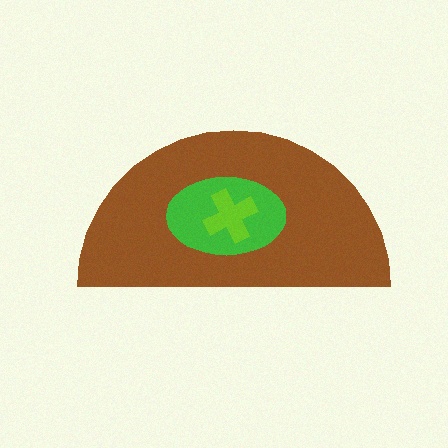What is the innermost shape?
The lime cross.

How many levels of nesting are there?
3.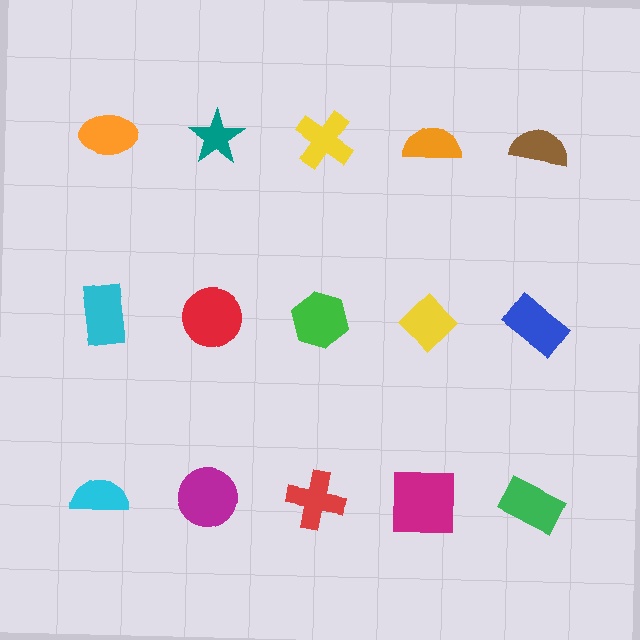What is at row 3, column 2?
A magenta circle.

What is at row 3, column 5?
A green rectangle.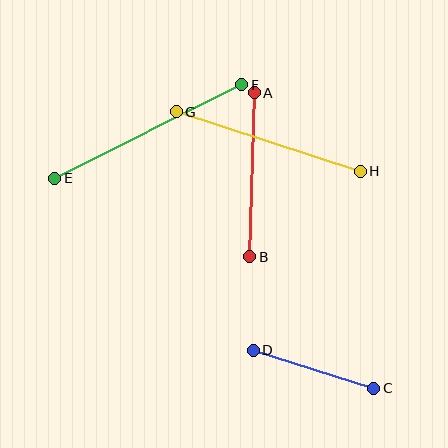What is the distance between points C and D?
The distance is approximately 127 pixels.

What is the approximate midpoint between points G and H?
The midpoint is at approximately (268, 141) pixels.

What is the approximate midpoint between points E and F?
The midpoint is at approximately (148, 131) pixels.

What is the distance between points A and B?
The distance is approximately 164 pixels.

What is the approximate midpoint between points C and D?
The midpoint is at approximately (314, 369) pixels.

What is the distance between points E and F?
The distance is approximately 209 pixels.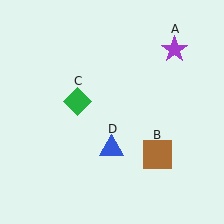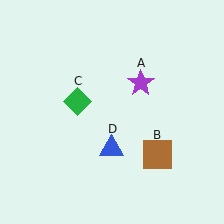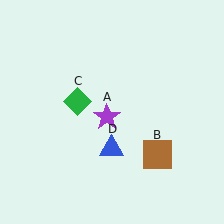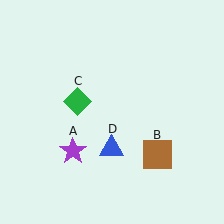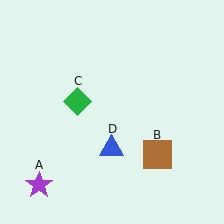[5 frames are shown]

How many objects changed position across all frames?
1 object changed position: purple star (object A).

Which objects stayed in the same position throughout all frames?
Brown square (object B) and green diamond (object C) and blue triangle (object D) remained stationary.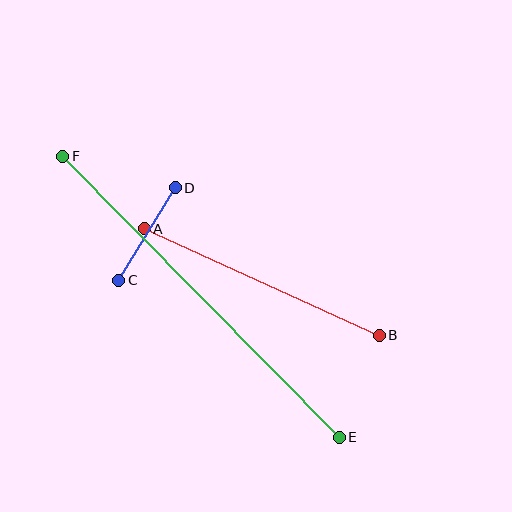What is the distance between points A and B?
The distance is approximately 258 pixels.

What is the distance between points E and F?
The distance is approximately 394 pixels.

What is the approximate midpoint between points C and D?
The midpoint is at approximately (147, 234) pixels.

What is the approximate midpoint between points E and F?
The midpoint is at approximately (201, 297) pixels.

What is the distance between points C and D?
The distance is approximately 108 pixels.